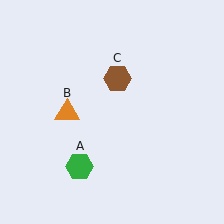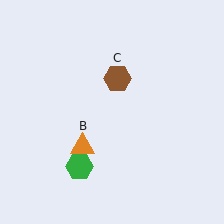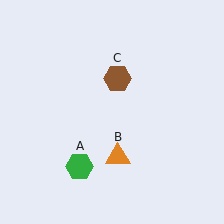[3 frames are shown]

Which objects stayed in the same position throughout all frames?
Green hexagon (object A) and brown hexagon (object C) remained stationary.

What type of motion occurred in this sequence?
The orange triangle (object B) rotated counterclockwise around the center of the scene.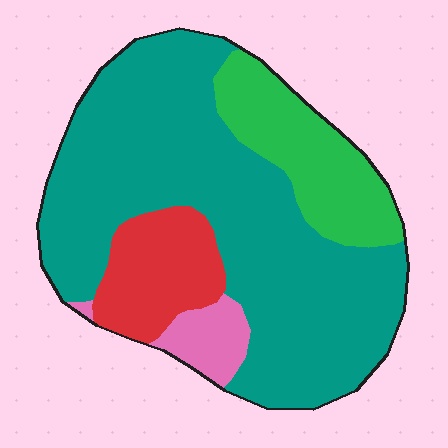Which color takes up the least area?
Pink, at roughly 5%.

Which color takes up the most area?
Teal, at roughly 65%.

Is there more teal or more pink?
Teal.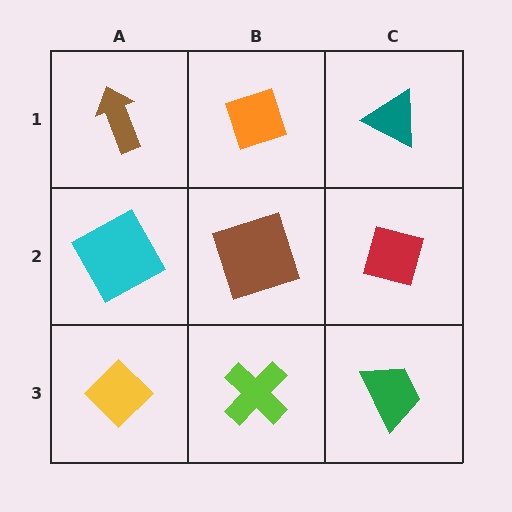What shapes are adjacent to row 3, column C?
A red square (row 2, column C), a lime cross (row 3, column B).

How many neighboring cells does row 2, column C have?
3.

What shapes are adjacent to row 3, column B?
A brown square (row 2, column B), a yellow diamond (row 3, column A), a green trapezoid (row 3, column C).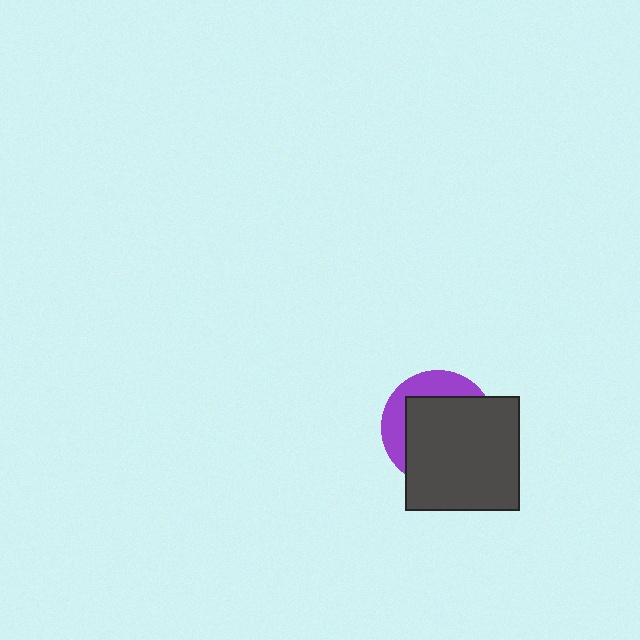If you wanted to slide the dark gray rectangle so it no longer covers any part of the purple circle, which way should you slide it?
Slide it toward the lower-right — that is the most direct way to separate the two shapes.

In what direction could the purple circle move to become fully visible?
The purple circle could move toward the upper-left. That would shift it out from behind the dark gray rectangle entirely.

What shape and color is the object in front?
The object in front is a dark gray rectangle.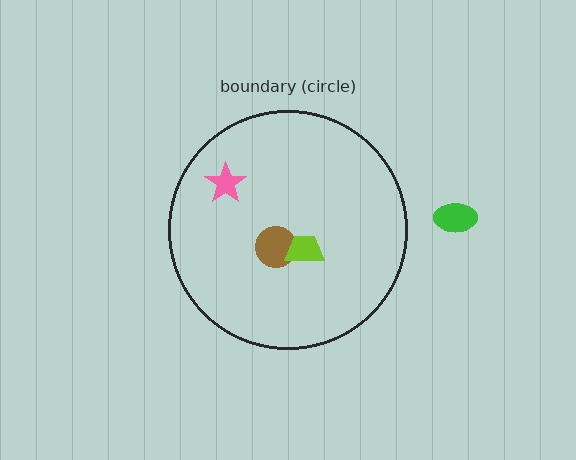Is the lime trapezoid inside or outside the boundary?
Inside.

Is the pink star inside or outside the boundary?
Inside.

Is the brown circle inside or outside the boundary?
Inside.